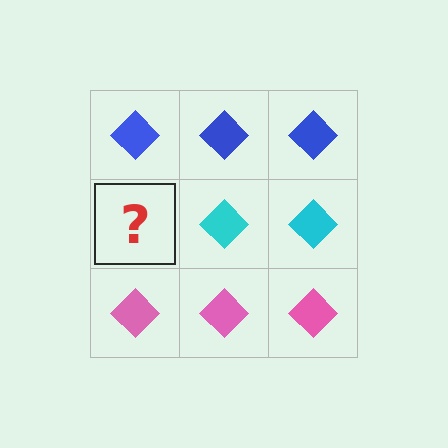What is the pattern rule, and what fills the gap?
The rule is that each row has a consistent color. The gap should be filled with a cyan diamond.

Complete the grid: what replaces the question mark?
The question mark should be replaced with a cyan diamond.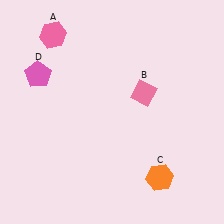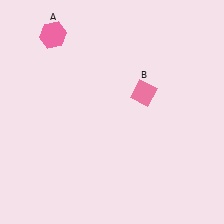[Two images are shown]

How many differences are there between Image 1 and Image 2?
There are 2 differences between the two images.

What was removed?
The pink pentagon (D), the orange hexagon (C) were removed in Image 2.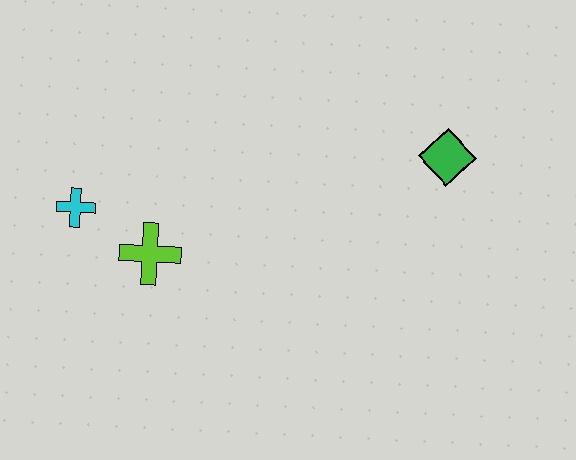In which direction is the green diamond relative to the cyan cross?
The green diamond is to the right of the cyan cross.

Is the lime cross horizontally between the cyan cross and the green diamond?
Yes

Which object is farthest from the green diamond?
The cyan cross is farthest from the green diamond.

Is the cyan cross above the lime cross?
Yes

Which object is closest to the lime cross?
The cyan cross is closest to the lime cross.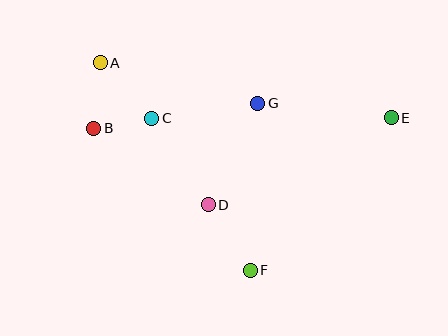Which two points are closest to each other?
Points B and C are closest to each other.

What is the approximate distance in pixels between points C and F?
The distance between C and F is approximately 181 pixels.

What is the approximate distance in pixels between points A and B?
The distance between A and B is approximately 66 pixels.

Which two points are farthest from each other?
Points B and E are farthest from each other.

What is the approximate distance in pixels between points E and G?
The distance between E and G is approximately 134 pixels.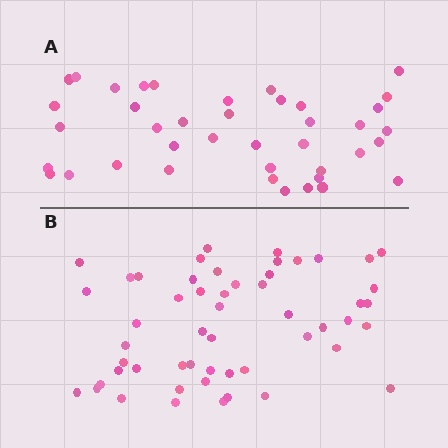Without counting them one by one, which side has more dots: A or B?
Region B (the bottom region) has more dots.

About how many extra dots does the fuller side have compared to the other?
Region B has approximately 15 more dots than region A.